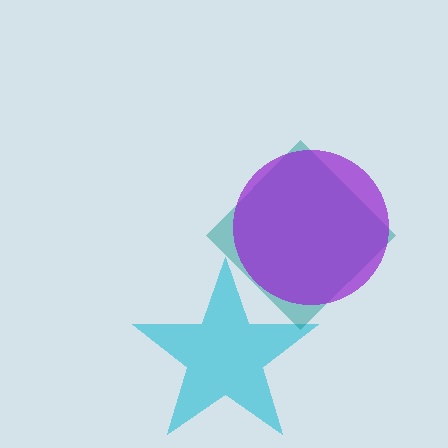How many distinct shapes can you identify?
There are 3 distinct shapes: a cyan star, a teal diamond, a purple circle.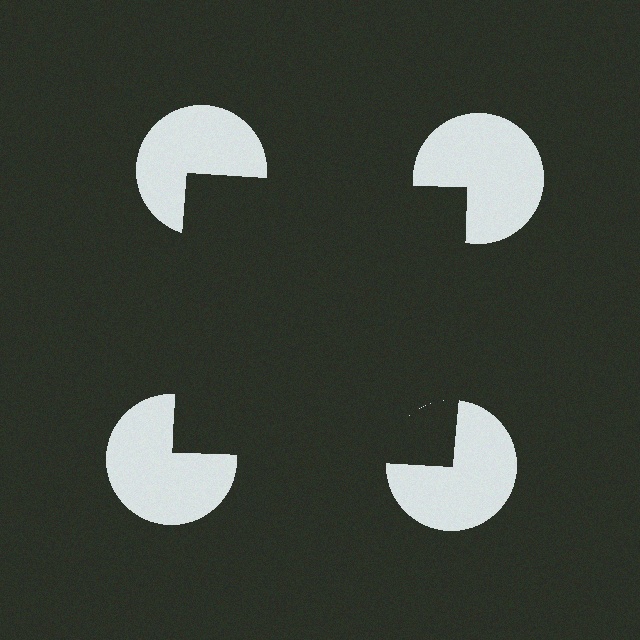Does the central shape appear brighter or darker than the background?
It typically appears slightly darker than the background, even though no actual brightness change is drawn.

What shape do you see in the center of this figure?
An illusory square — its edges are inferred from the aligned wedge cuts in the pac-man discs, not physically drawn.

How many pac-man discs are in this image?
There are 4 — one at each vertex of the illusory square.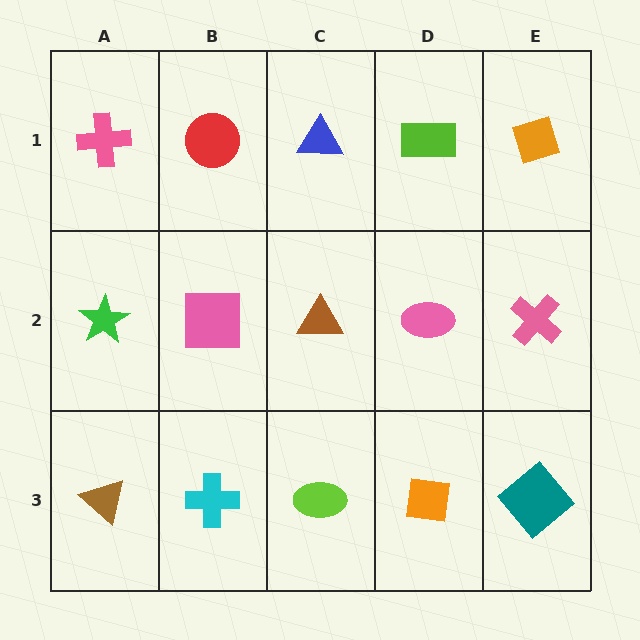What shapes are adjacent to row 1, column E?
A pink cross (row 2, column E), a lime rectangle (row 1, column D).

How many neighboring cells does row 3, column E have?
2.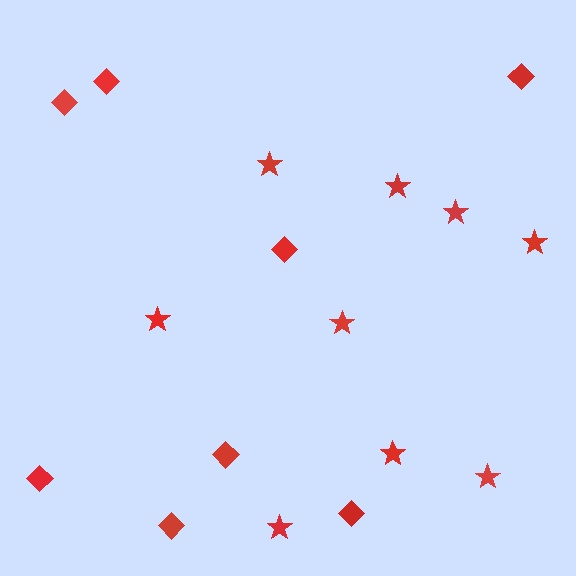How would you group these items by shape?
There are 2 groups: one group of stars (9) and one group of diamonds (8).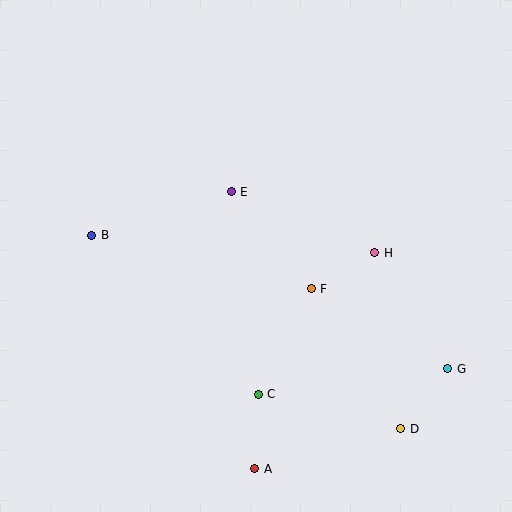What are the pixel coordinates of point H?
Point H is at (375, 253).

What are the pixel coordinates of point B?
Point B is at (92, 235).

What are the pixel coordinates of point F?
Point F is at (311, 289).